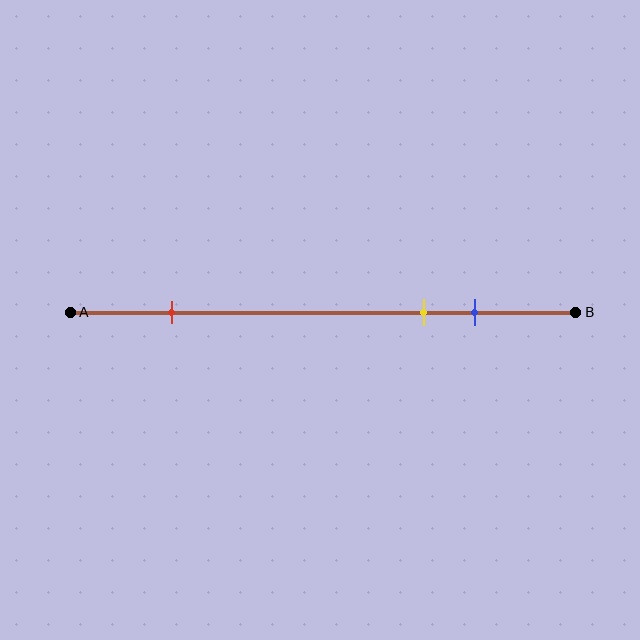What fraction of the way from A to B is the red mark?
The red mark is approximately 20% (0.2) of the way from A to B.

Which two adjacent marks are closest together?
The yellow and blue marks are the closest adjacent pair.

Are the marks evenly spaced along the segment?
No, the marks are not evenly spaced.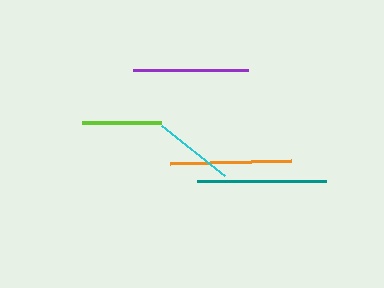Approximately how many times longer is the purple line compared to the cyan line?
The purple line is approximately 1.4 times the length of the cyan line.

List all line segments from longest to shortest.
From longest to shortest: teal, orange, purple, cyan, lime.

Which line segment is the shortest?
The lime line is the shortest at approximately 79 pixels.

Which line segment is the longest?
The teal line is the longest at approximately 130 pixels.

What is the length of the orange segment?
The orange segment is approximately 121 pixels long.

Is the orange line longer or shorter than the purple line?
The orange line is longer than the purple line.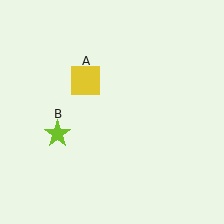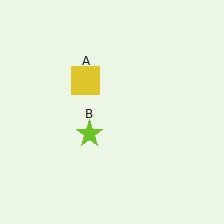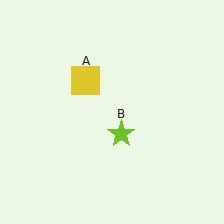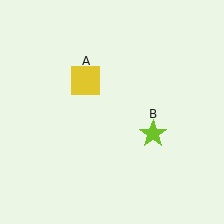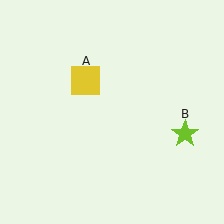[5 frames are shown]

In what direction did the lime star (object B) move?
The lime star (object B) moved right.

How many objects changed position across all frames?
1 object changed position: lime star (object B).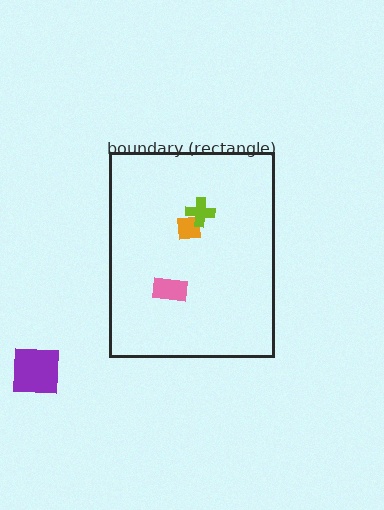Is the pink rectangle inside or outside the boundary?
Inside.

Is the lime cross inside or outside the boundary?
Inside.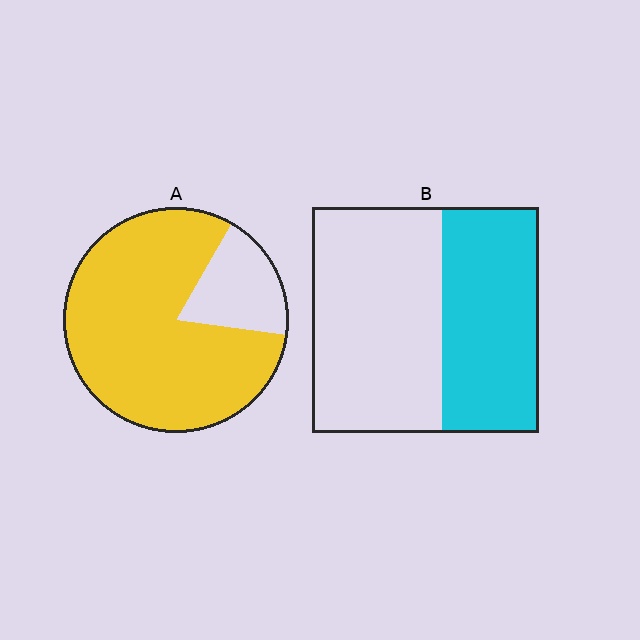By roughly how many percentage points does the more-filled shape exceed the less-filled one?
By roughly 40 percentage points (A over B).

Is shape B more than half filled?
No.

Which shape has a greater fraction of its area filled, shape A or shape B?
Shape A.